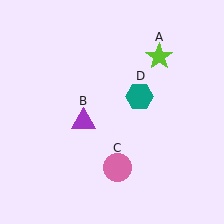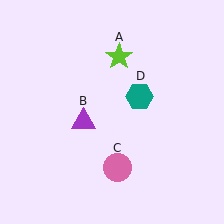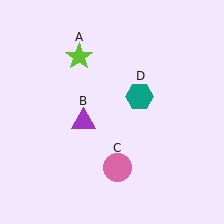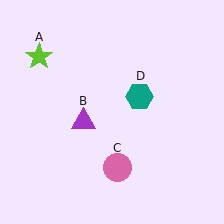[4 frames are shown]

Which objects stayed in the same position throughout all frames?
Purple triangle (object B) and pink circle (object C) and teal hexagon (object D) remained stationary.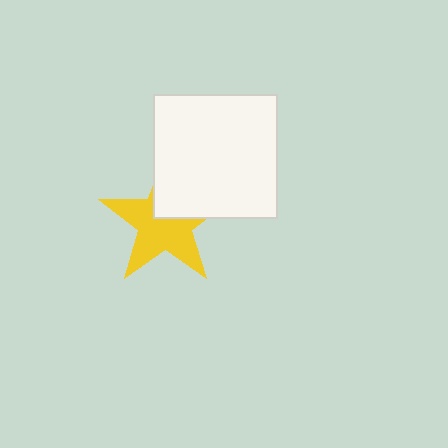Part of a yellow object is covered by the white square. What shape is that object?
It is a star.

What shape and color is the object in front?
The object in front is a white square.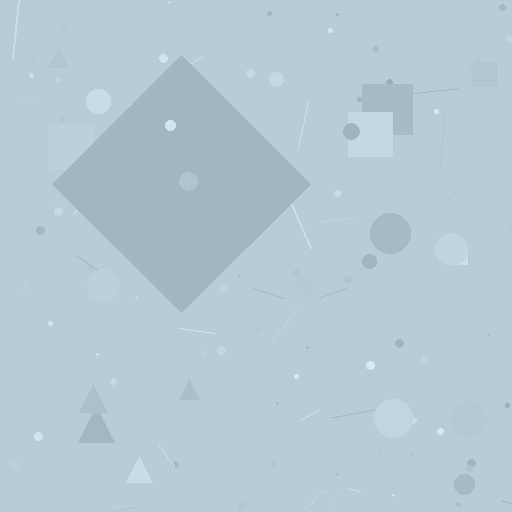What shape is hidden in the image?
A diamond is hidden in the image.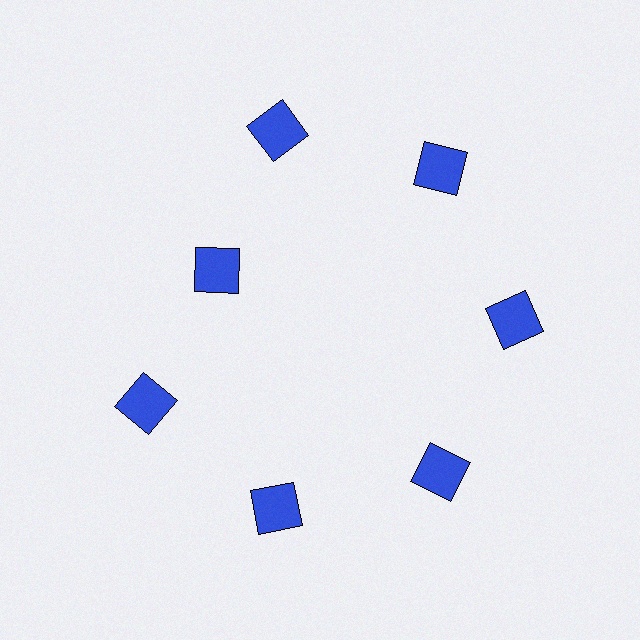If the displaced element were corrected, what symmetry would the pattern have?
It would have 7-fold rotational symmetry — the pattern would map onto itself every 51 degrees.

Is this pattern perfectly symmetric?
No. The 7 blue squares are arranged in a ring, but one element near the 10 o'clock position is pulled inward toward the center, breaking the 7-fold rotational symmetry.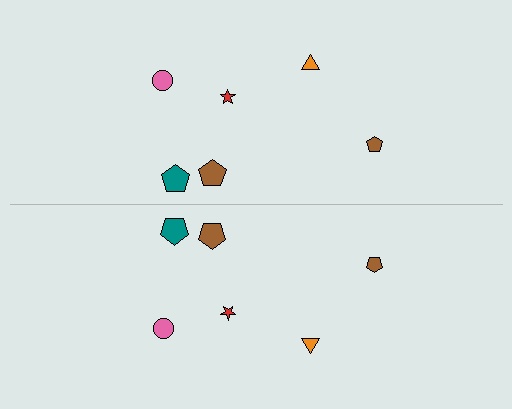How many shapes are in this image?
There are 12 shapes in this image.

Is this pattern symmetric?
Yes, this pattern has bilateral (reflection) symmetry.